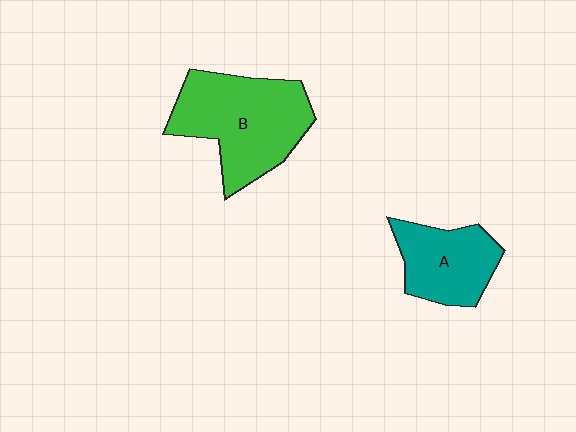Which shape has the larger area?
Shape B (green).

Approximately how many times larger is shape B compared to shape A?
Approximately 1.6 times.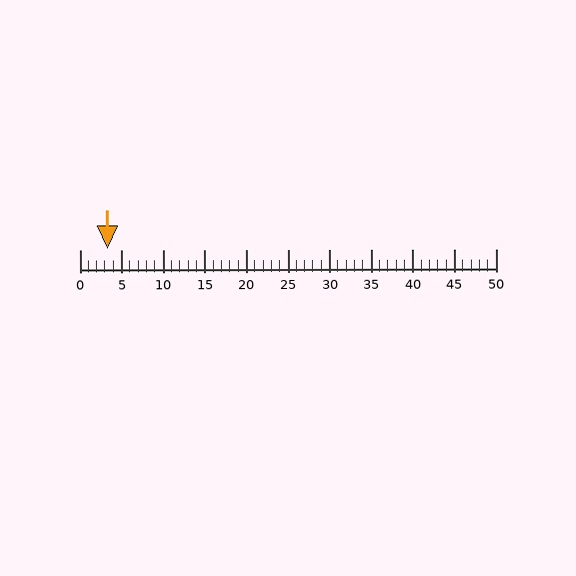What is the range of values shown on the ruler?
The ruler shows values from 0 to 50.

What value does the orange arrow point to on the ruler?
The orange arrow points to approximately 3.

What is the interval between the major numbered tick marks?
The major tick marks are spaced 5 units apart.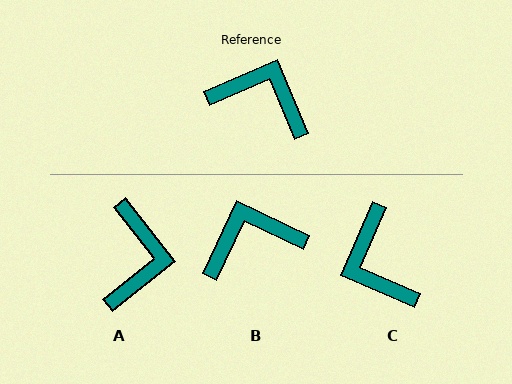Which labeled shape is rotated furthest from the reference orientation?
C, about 134 degrees away.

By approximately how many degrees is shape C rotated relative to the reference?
Approximately 134 degrees counter-clockwise.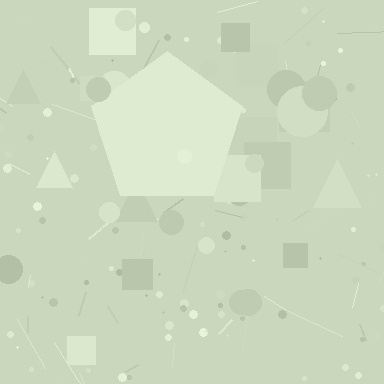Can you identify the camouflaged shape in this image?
The camouflaged shape is a pentagon.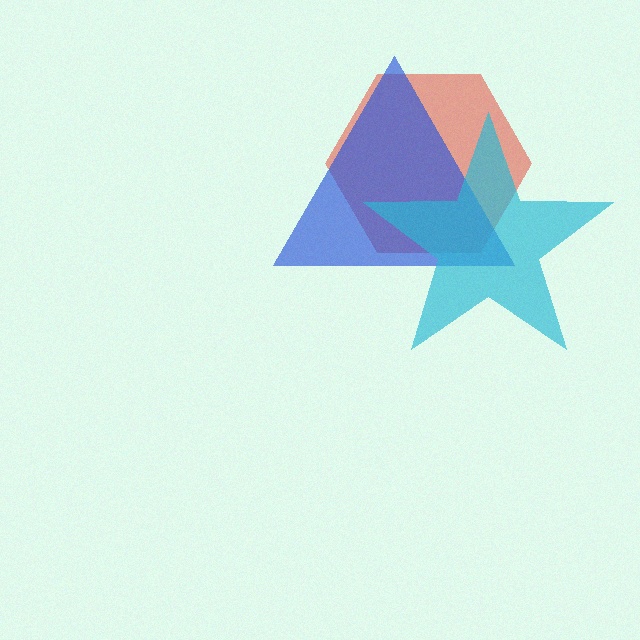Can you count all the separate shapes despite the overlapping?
Yes, there are 3 separate shapes.